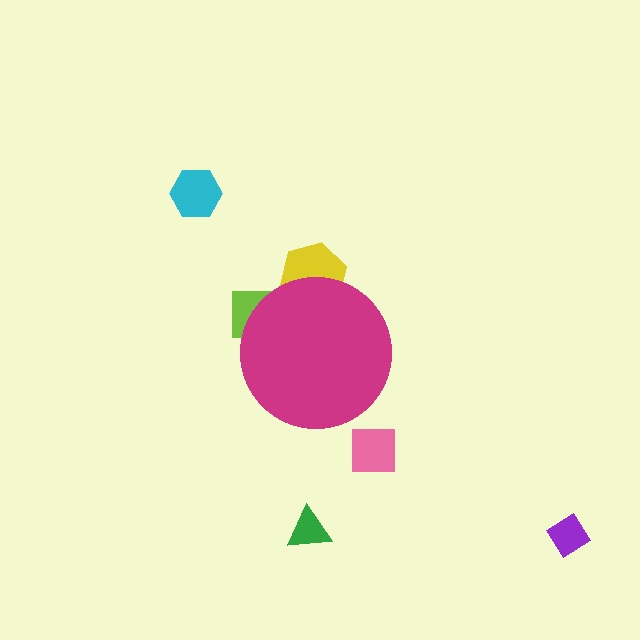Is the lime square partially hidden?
Yes, the lime square is partially hidden behind the magenta circle.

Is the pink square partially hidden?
No, the pink square is fully visible.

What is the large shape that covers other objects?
A magenta circle.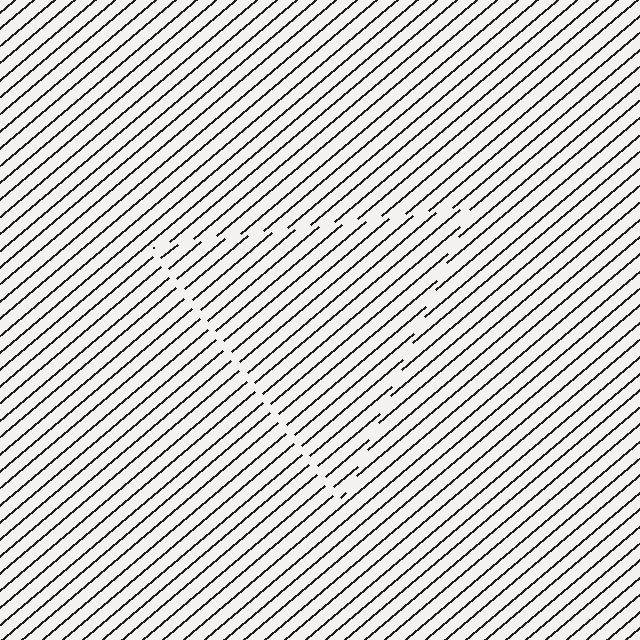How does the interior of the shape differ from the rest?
The interior of the shape contains the same grating, shifted by half a period — the contour is defined by the phase discontinuity where line-ends from the inner and outer gratings abut.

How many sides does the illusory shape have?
3 sides — the line-ends trace a triangle.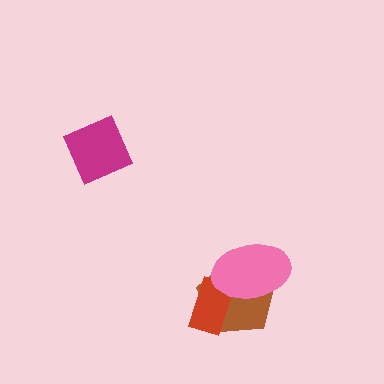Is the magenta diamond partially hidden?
No, no other shape covers it.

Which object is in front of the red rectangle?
The pink ellipse is in front of the red rectangle.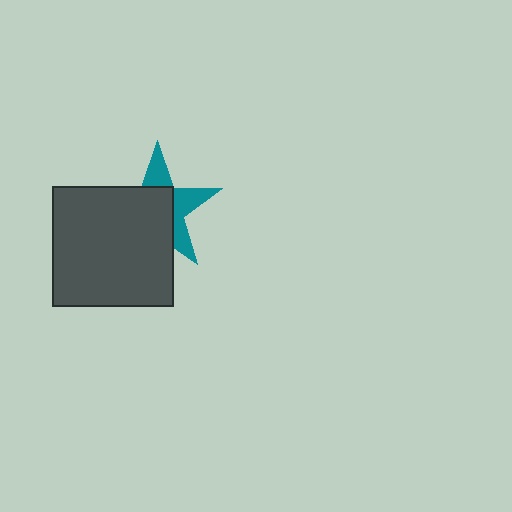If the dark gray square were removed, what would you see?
You would see the complete teal star.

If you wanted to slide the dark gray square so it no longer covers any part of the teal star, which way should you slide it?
Slide it toward the lower-left — that is the most direct way to separate the two shapes.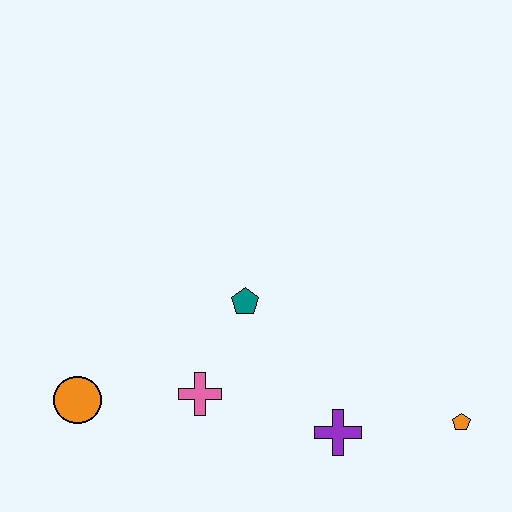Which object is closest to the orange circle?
The pink cross is closest to the orange circle.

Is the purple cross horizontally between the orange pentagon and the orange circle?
Yes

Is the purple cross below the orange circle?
Yes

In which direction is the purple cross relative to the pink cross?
The purple cross is to the right of the pink cross.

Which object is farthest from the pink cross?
The orange pentagon is farthest from the pink cross.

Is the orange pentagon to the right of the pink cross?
Yes